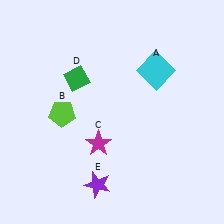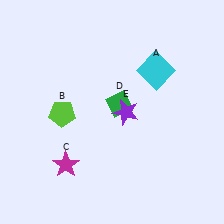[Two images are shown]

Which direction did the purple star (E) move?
The purple star (E) moved up.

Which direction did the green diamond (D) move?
The green diamond (D) moved right.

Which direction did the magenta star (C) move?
The magenta star (C) moved left.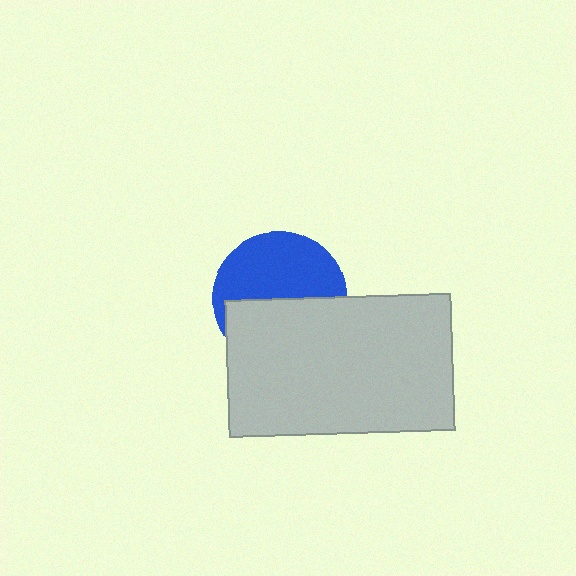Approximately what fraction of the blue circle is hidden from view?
Roughly 48% of the blue circle is hidden behind the light gray rectangle.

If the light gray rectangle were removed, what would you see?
You would see the complete blue circle.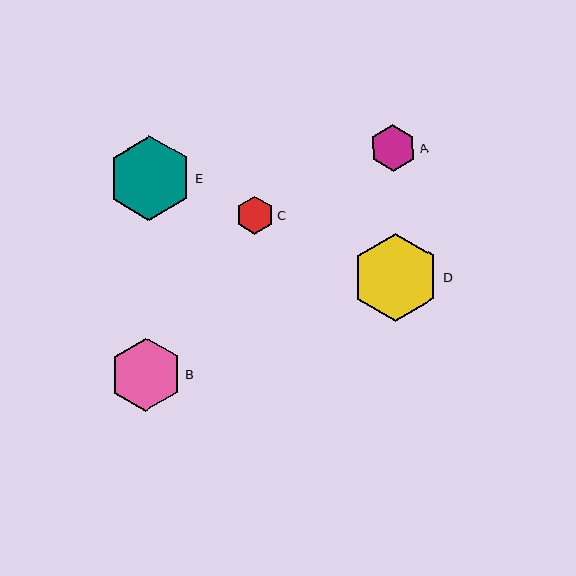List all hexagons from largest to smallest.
From largest to smallest: D, E, B, A, C.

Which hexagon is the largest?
Hexagon D is the largest with a size of approximately 88 pixels.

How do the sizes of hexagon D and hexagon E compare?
Hexagon D and hexagon E are approximately the same size.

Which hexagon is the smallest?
Hexagon C is the smallest with a size of approximately 38 pixels.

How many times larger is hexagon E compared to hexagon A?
Hexagon E is approximately 1.8 times the size of hexagon A.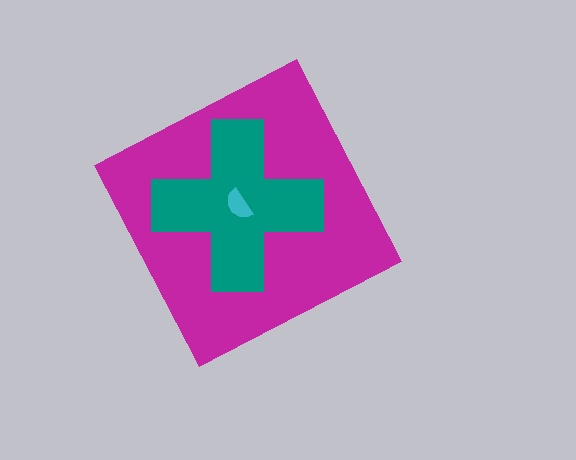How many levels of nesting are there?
3.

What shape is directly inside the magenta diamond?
The teal cross.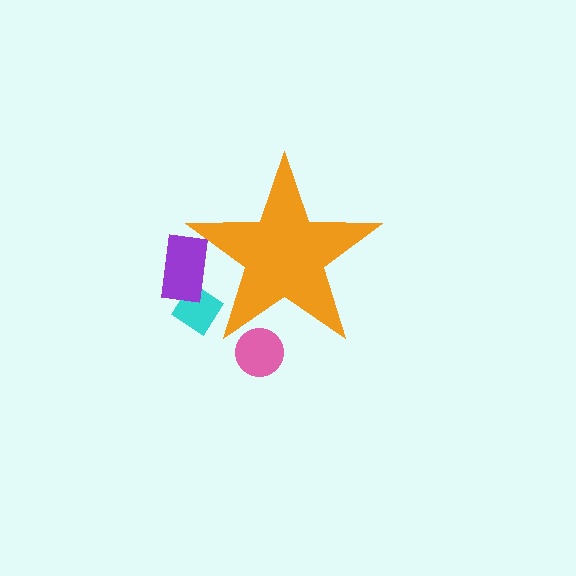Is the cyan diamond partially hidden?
Yes, the cyan diamond is partially hidden behind the orange star.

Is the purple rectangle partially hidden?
Yes, the purple rectangle is partially hidden behind the orange star.